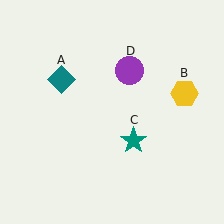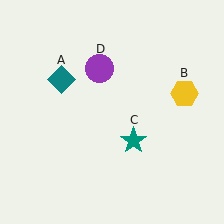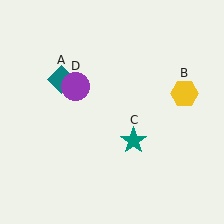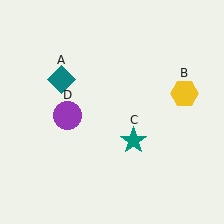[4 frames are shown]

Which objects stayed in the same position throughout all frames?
Teal diamond (object A) and yellow hexagon (object B) and teal star (object C) remained stationary.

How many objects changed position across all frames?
1 object changed position: purple circle (object D).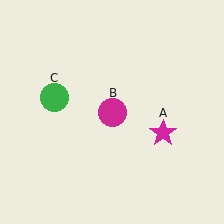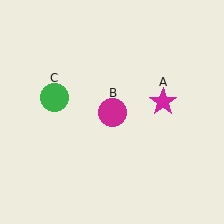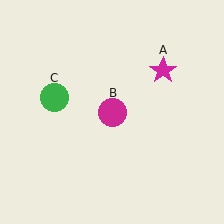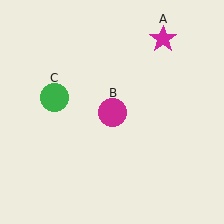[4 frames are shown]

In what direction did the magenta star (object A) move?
The magenta star (object A) moved up.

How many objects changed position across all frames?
1 object changed position: magenta star (object A).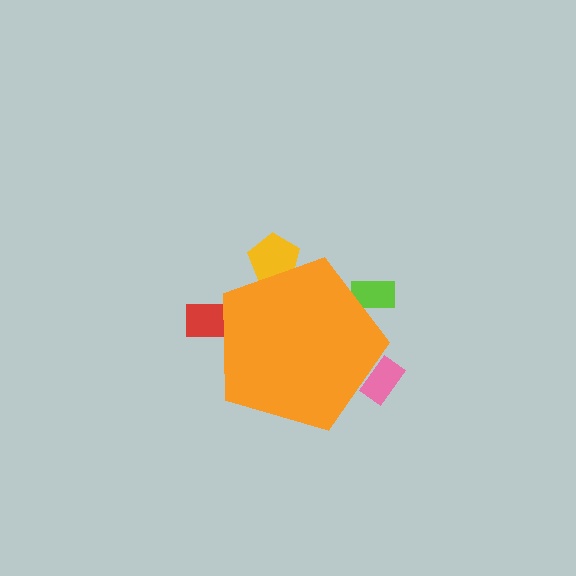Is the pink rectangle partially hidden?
Yes, the pink rectangle is partially hidden behind the orange pentagon.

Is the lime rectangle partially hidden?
Yes, the lime rectangle is partially hidden behind the orange pentagon.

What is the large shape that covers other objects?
An orange pentagon.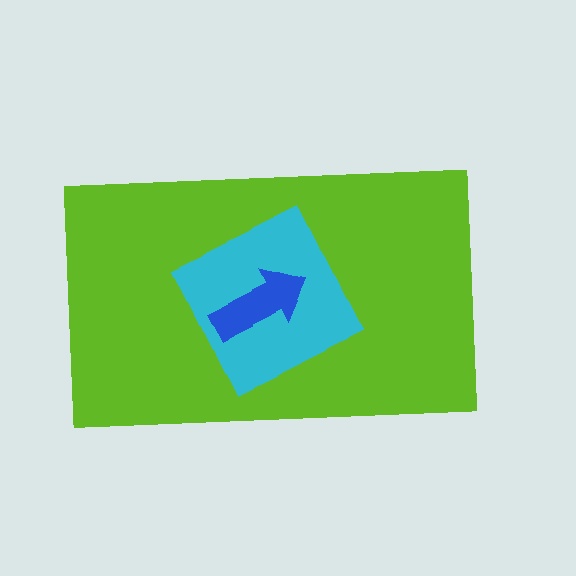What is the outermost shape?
The lime rectangle.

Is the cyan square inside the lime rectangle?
Yes.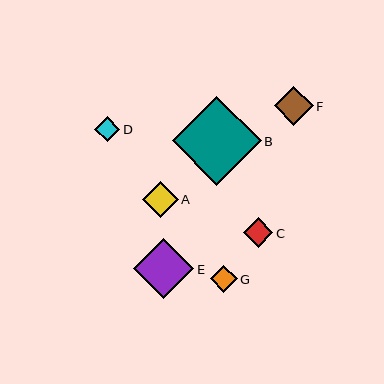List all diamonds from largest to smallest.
From largest to smallest: B, E, F, A, C, G, D.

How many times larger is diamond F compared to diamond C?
Diamond F is approximately 1.3 times the size of diamond C.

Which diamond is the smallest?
Diamond D is the smallest with a size of approximately 25 pixels.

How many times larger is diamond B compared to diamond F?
Diamond B is approximately 2.3 times the size of diamond F.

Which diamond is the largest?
Diamond B is the largest with a size of approximately 89 pixels.